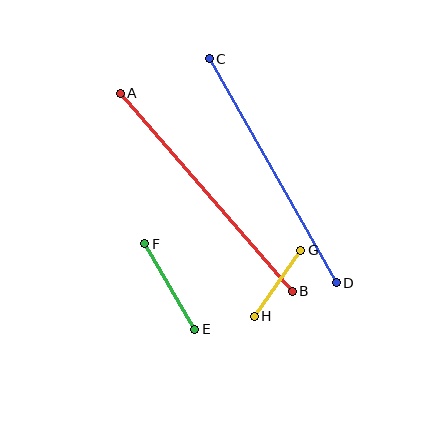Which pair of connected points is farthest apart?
Points A and B are farthest apart.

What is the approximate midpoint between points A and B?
The midpoint is at approximately (206, 192) pixels.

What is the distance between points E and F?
The distance is approximately 99 pixels.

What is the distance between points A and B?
The distance is approximately 262 pixels.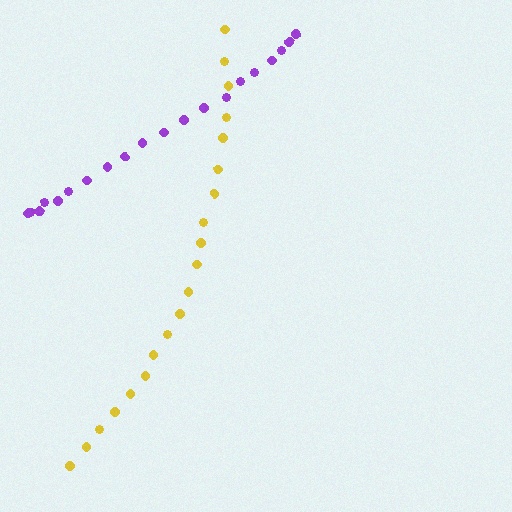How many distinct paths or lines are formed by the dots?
There are 2 distinct paths.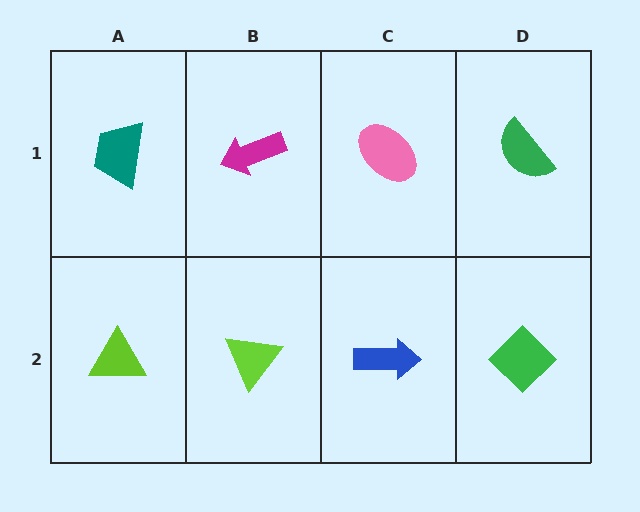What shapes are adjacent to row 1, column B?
A lime triangle (row 2, column B), a teal trapezoid (row 1, column A), a pink ellipse (row 1, column C).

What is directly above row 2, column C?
A pink ellipse.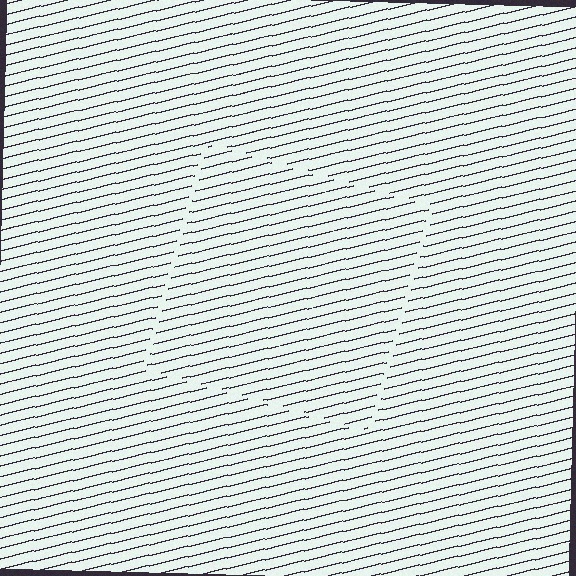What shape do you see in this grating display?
An illusory square. The interior of the shape contains the same grating, shifted by half a period — the contour is defined by the phase discontinuity where line-ends from the inner and outer gratings abut.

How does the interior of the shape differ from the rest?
The interior of the shape contains the same grating, shifted by half a period — the contour is defined by the phase discontinuity where line-ends from the inner and outer gratings abut.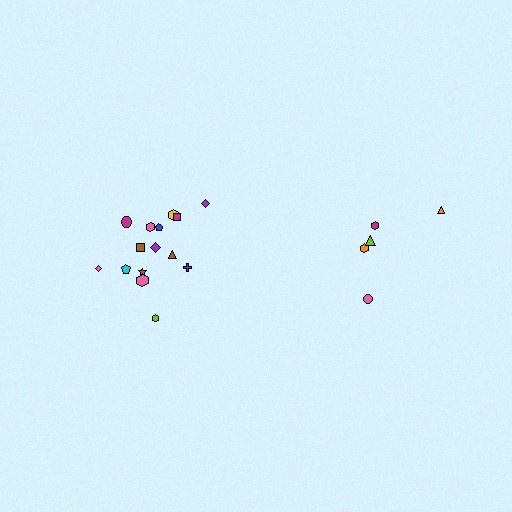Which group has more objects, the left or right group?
The left group.